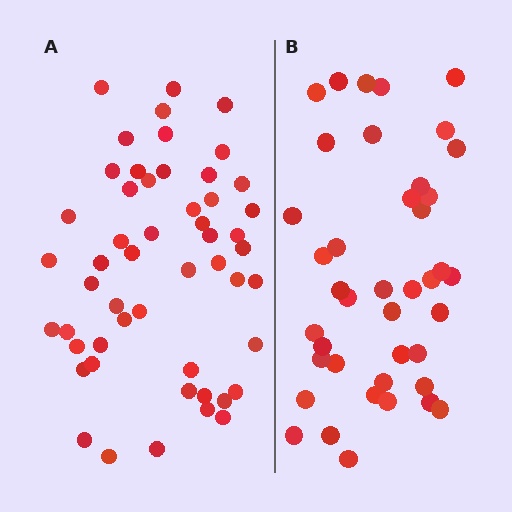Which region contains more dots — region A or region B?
Region A (the left region) has more dots.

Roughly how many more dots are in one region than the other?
Region A has roughly 12 or so more dots than region B.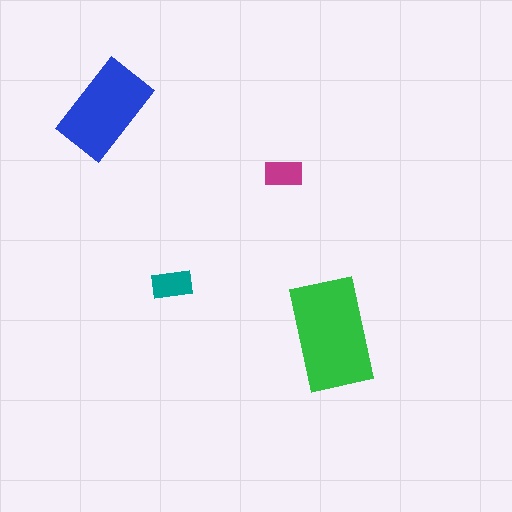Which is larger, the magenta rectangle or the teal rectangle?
The teal one.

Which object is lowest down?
The green rectangle is bottommost.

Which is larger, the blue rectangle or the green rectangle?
The green one.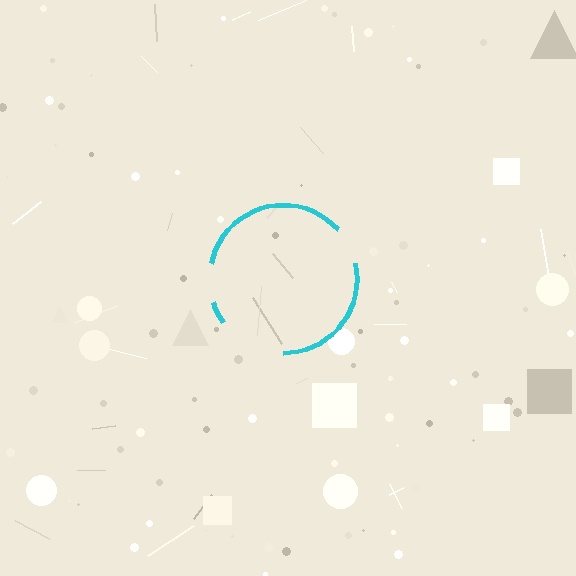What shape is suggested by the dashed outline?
The dashed outline suggests a circle.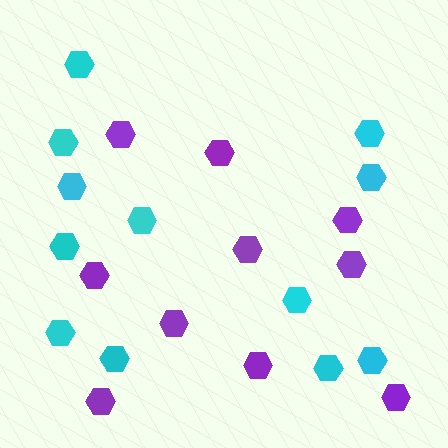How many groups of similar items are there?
There are 2 groups: one group of cyan hexagons (12) and one group of purple hexagons (10).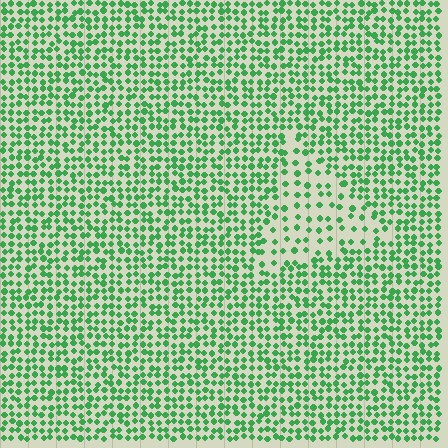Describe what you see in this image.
The image contains small green elements arranged at two different densities. A triangle-shaped region is visible where the elements are less densely packed than the surrounding area.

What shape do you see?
I see a triangle.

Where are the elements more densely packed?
The elements are more densely packed outside the triangle boundary.